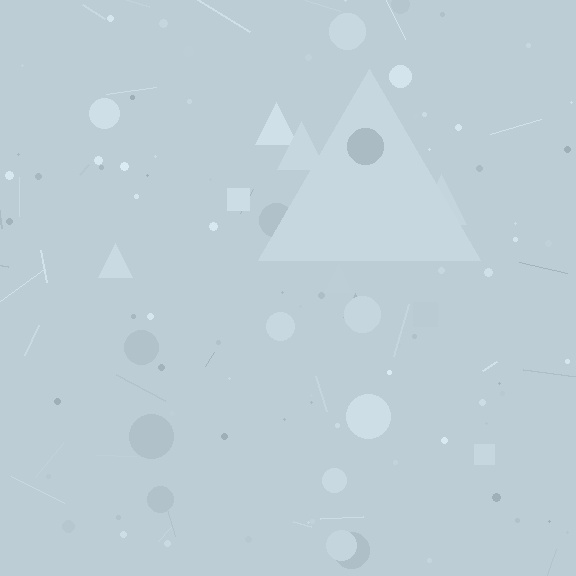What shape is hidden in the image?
A triangle is hidden in the image.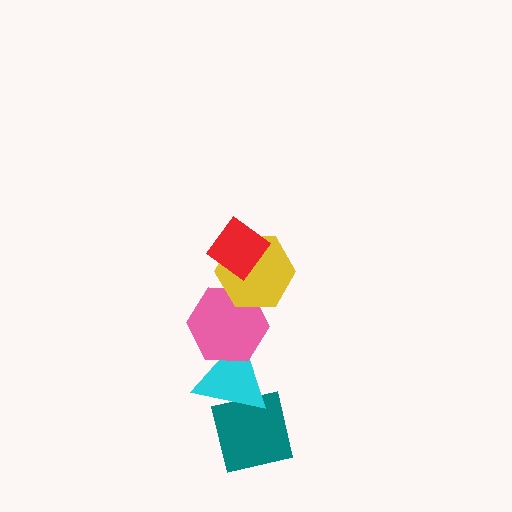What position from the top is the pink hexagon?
The pink hexagon is 3rd from the top.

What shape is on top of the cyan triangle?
The pink hexagon is on top of the cyan triangle.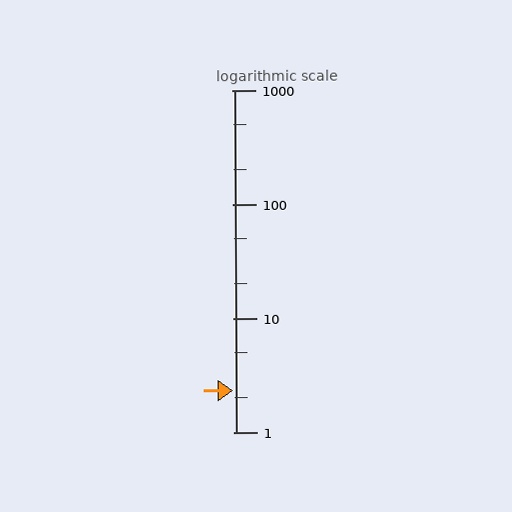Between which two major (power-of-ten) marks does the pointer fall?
The pointer is between 1 and 10.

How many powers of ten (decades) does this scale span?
The scale spans 3 decades, from 1 to 1000.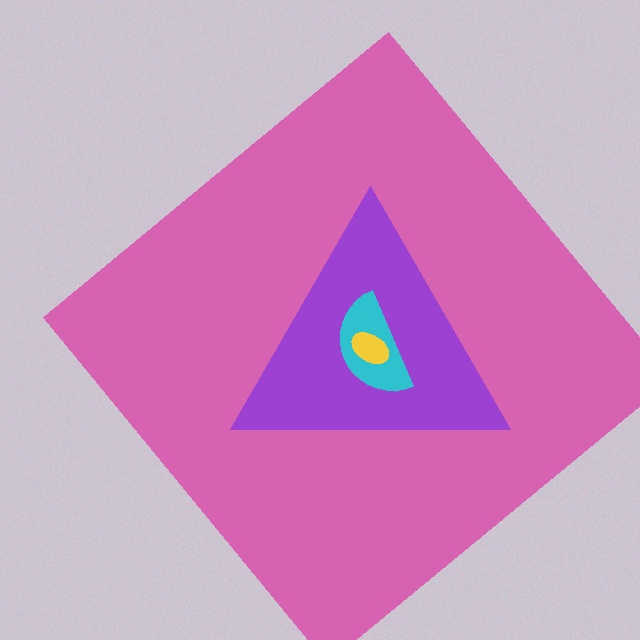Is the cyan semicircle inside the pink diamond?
Yes.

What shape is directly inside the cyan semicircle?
The yellow ellipse.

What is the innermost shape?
The yellow ellipse.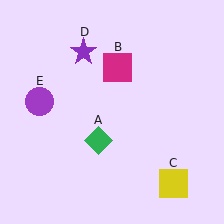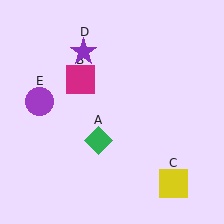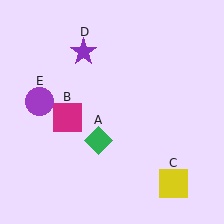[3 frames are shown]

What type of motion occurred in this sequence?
The magenta square (object B) rotated counterclockwise around the center of the scene.